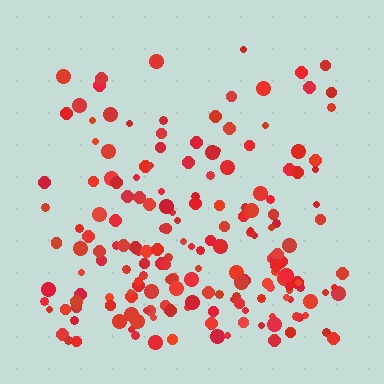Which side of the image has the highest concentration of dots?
The bottom.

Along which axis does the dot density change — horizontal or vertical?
Vertical.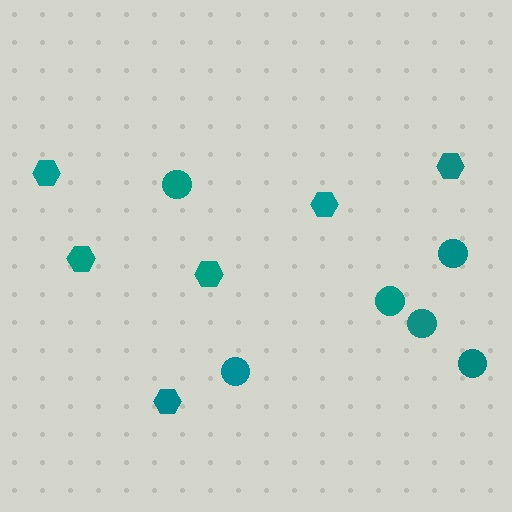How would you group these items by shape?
There are 2 groups: one group of hexagons (6) and one group of circles (6).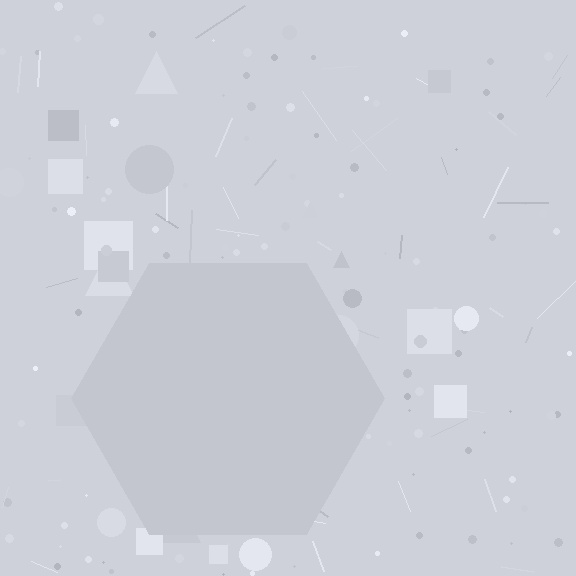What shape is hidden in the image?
A hexagon is hidden in the image.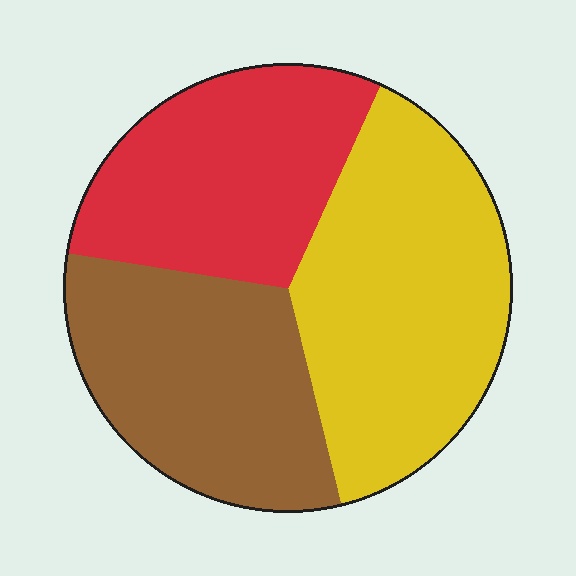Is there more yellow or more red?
Yellow.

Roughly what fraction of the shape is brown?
Brown covers roughly 30% of the shape.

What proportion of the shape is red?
Red covers 29% of the shape.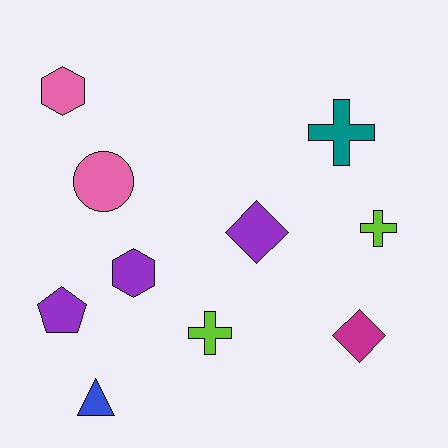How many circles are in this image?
There is 1 circle.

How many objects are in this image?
There are 10 objects.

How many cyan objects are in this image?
There are no cyan objects.